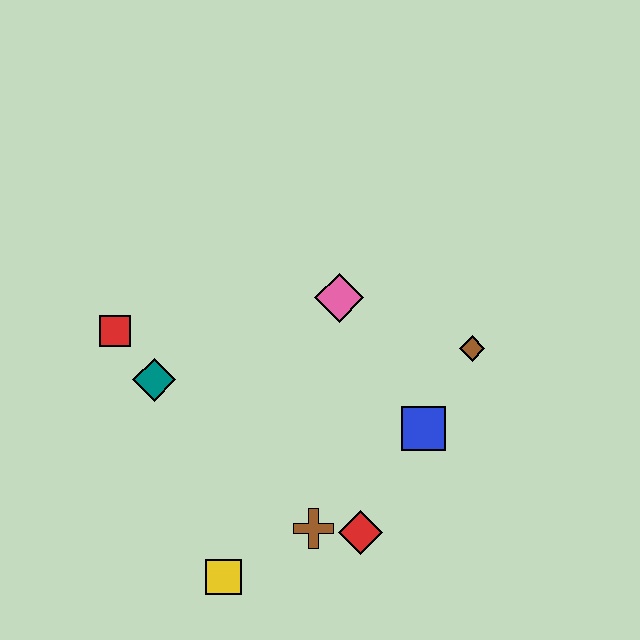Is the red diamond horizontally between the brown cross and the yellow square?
No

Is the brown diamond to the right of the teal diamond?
Yes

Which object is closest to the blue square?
The brown diamond is closest to the blue square.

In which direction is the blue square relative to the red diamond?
The blue square is above the red diamond.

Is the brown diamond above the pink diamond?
No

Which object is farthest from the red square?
The brown diamond is farthest from the red square.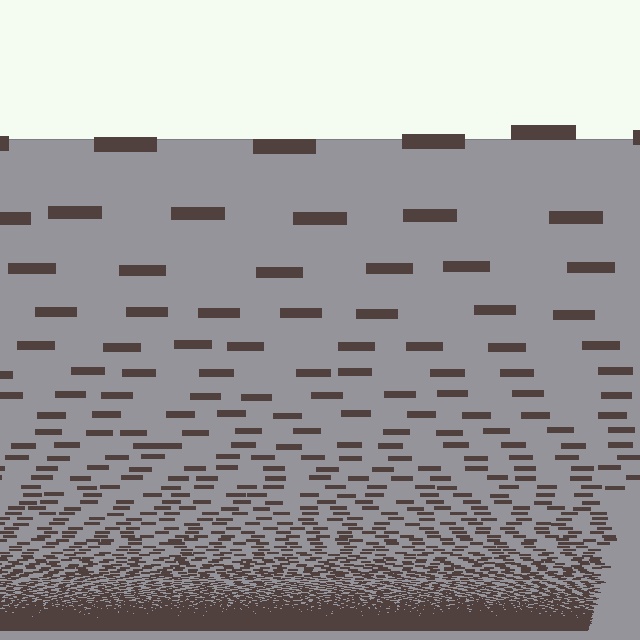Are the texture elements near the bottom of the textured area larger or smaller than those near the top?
Smaller. The gradient is inverted — elements near the bottom are smaller and denser.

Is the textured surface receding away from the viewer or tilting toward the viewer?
The surface appears to tilt toward the viewer. Texture elements get larger and sparser toward the top.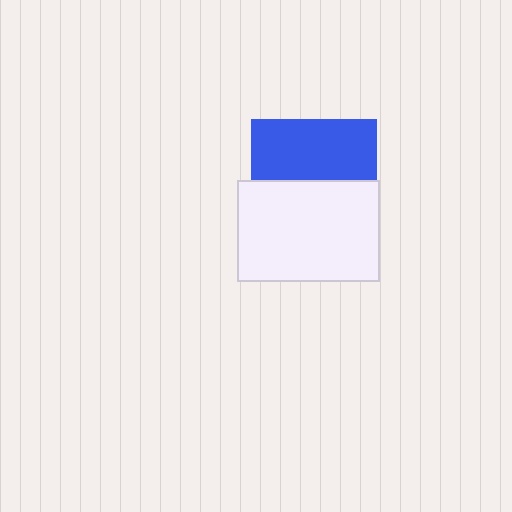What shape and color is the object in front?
The object in front is a white rectangle.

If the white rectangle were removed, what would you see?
You would see the complete blue square.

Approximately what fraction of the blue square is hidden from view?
Roughly 52% of the blue square is hidden behind the white rectangle.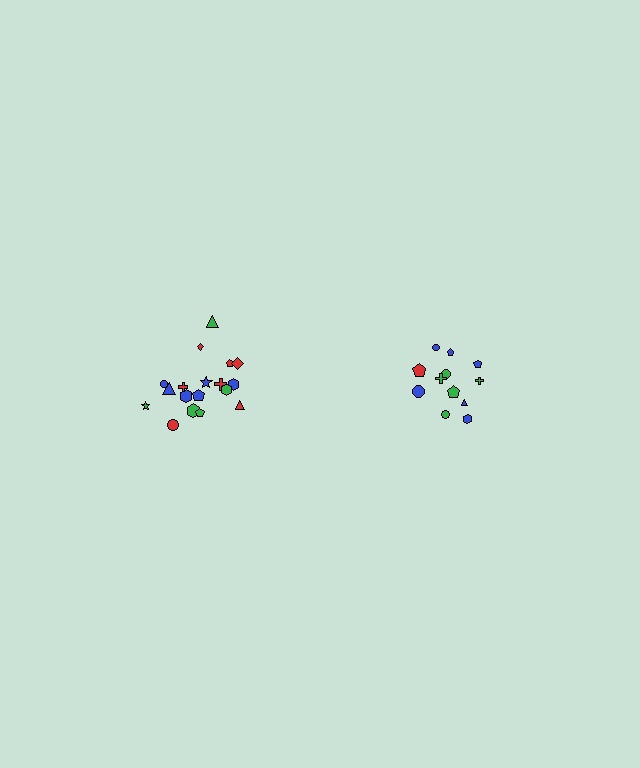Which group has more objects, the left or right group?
The left group.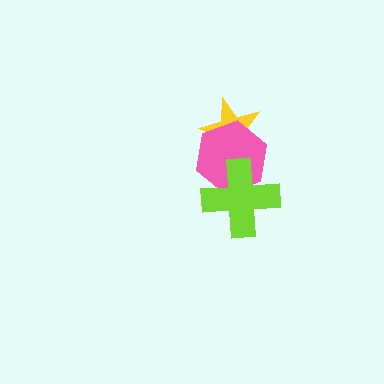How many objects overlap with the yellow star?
1 object overlaps with the yellow star.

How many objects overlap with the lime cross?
1 object overlaps with the lime cross.